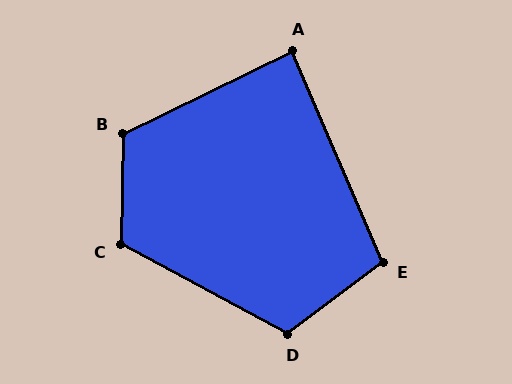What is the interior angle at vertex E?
Approximately 103 degrees (obtuse).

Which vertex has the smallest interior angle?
A, at approximately 87 degrees.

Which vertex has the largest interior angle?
B, at approximately 117 degrees.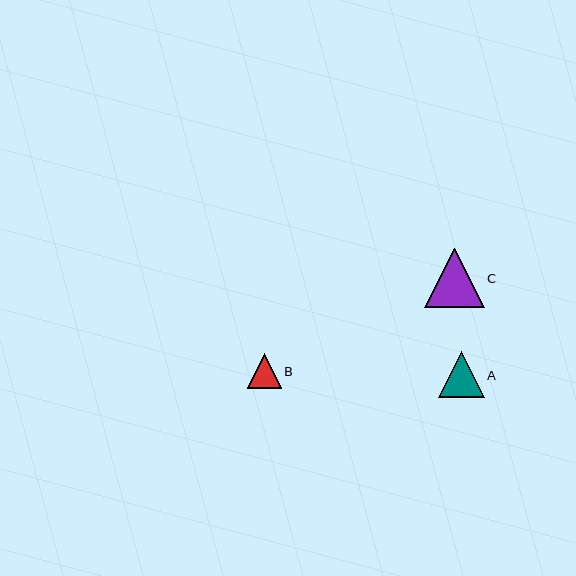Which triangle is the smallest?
Triangle B is the smallest with a size of approximately 34 pixels.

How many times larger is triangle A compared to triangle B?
Triangle A is approximately 1.3 times the size of triangle B.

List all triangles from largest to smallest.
From largest to smallest: C, A, B.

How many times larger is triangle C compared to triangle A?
Triangle C is approximately 1.3 times the size of triangle A.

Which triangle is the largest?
Triangle C is the largest with a size of approximately 59 pixels.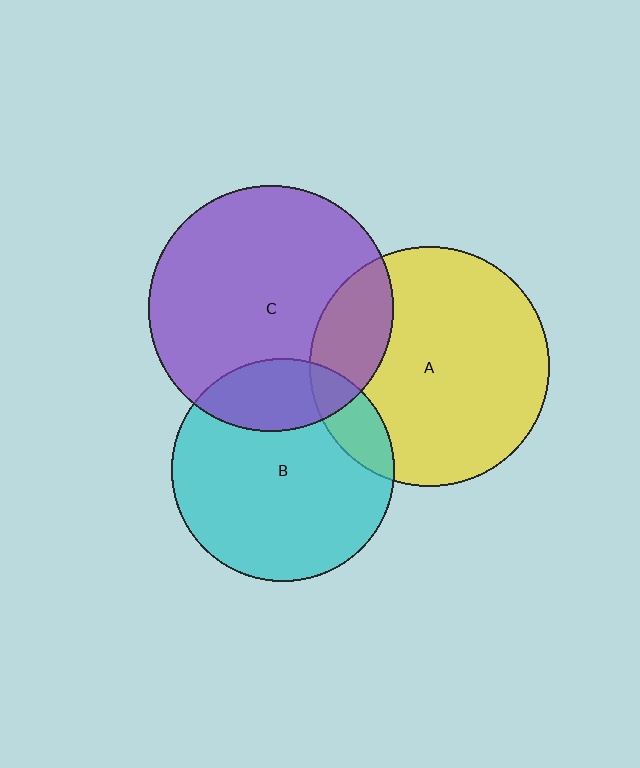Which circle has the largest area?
Circle C (purple).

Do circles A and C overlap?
Yes.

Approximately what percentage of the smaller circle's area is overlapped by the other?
Approximately 20%.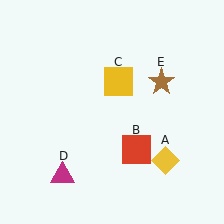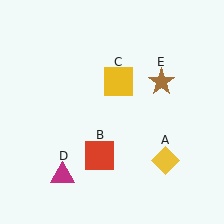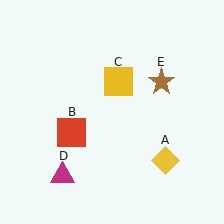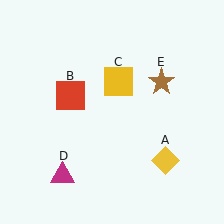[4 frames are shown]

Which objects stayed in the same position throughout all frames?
Yellow diamond (object A) and yellow square (object C) and magenta triangle (object D) and brown star (object E) remained stationary.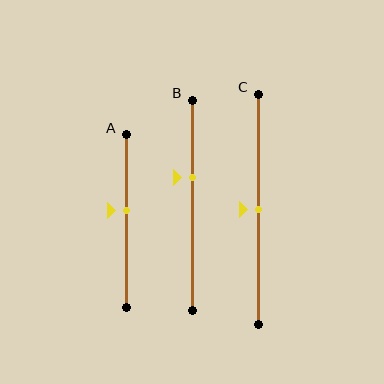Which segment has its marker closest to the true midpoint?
Segment C has its marker closest to the true midpoint.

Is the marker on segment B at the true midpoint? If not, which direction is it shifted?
No, the marker on segment B is shifted upward by about 13% of the segment length.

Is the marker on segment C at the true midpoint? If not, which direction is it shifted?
Yes, the marker on segment C is at the true midpoint.